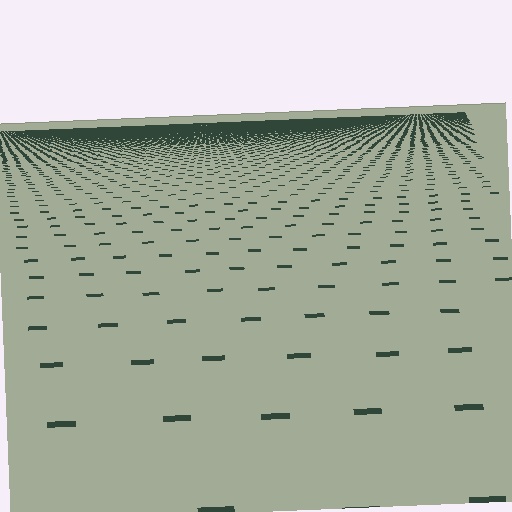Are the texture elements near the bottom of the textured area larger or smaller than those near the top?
Larger. Near the bottom, elements are closer to the viewer and appear at a bigger on-screen size.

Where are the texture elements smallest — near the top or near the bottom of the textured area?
Near the top.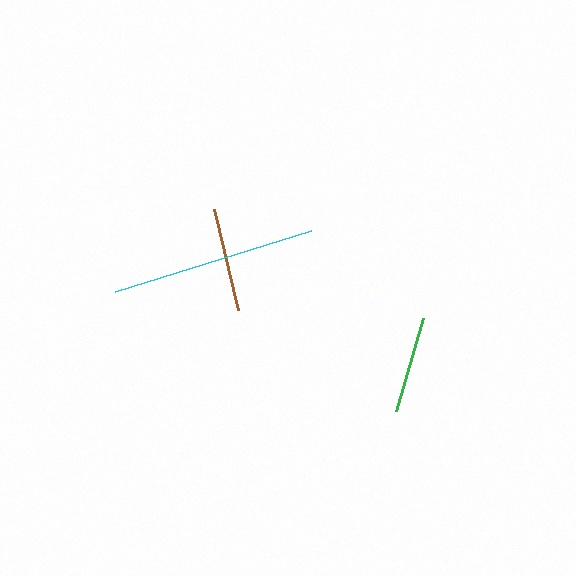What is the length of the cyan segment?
The cyan segment is approximately 206 pixels long.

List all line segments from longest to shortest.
From longest to shortest: cyan, brown, green.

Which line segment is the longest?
The cyan line is the longest at approximately 206 pixels.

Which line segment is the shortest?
The green line is the shortest at approximately 97 pixels.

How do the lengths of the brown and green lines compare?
The brown and green lines are approximately the same length.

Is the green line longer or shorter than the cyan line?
The cyan line is longer than the green line.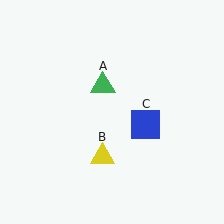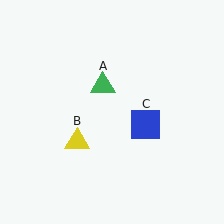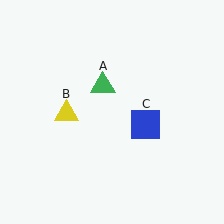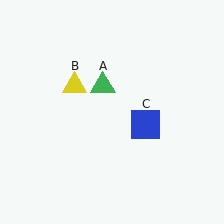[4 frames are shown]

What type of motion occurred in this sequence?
The yellow triangle (object B) rotated clockwise around the center of the scene.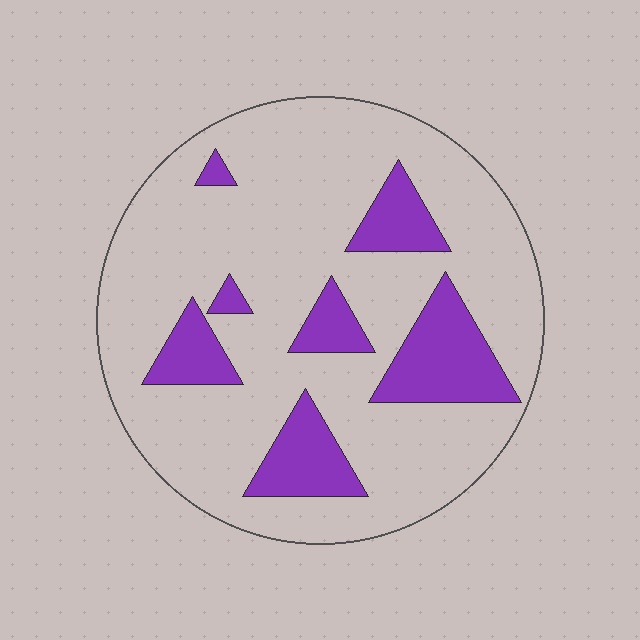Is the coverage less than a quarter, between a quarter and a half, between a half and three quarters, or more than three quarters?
Less than a quarter.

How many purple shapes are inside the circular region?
7.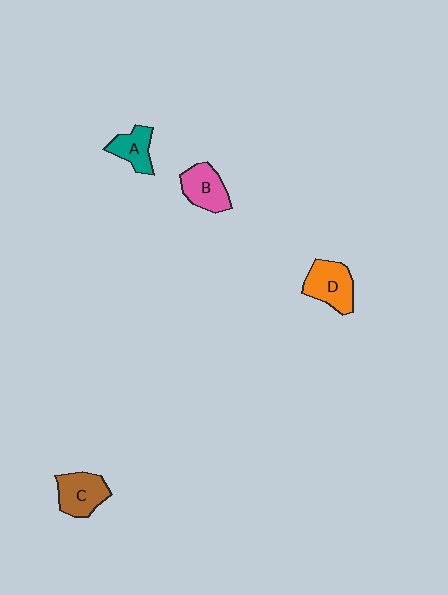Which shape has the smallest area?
Shape A (teal).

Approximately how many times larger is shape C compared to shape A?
Approximately 1.3 times.